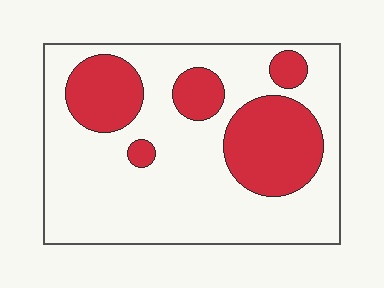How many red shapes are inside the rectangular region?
5.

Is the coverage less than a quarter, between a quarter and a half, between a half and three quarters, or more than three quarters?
Between a quarter and a half.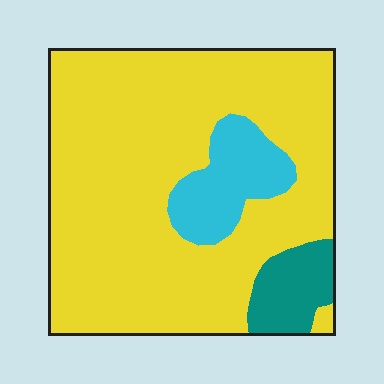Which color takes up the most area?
Yellow, at roughly 80%.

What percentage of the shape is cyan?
Cyan covers 11% of the shape.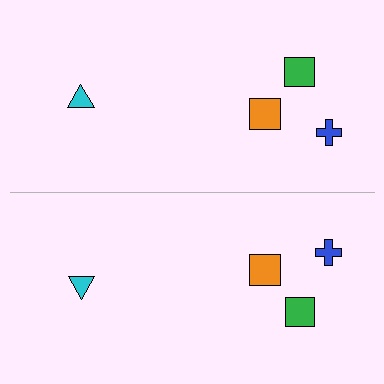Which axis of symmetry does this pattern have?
The pattern has a horizontal axis of symmetry running through the center of the image.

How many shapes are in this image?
There are 8 shapes in this image.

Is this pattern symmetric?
Yes, this pattern has bilateral (reflection) symmetry.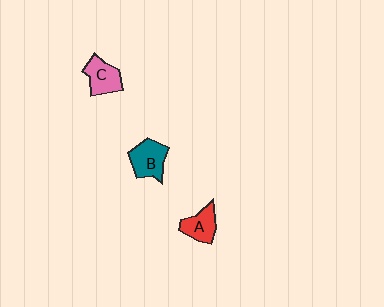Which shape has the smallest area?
Shape A (red).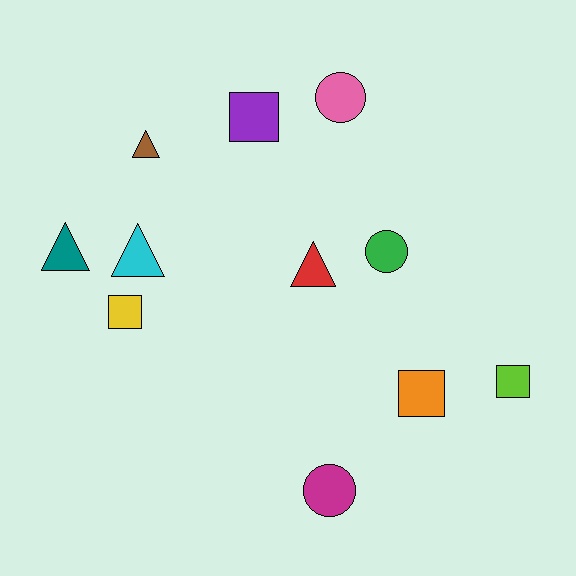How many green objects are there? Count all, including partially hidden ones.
There is 1 green object.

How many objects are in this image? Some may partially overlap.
There are 11 objects.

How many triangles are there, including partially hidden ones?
There are 4 triangles.